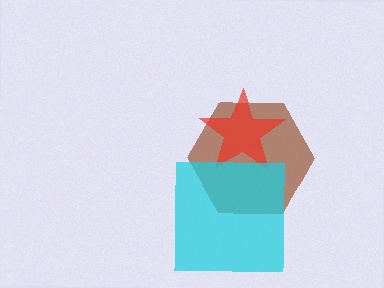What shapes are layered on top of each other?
The layered shapes are: a brown hexagon, a red star, a cyan square.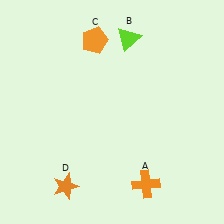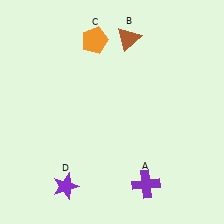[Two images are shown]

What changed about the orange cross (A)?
In Image 1, A is orange. In Image 2, it changed to purple.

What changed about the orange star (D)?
In Image 1, D is orange. In Image 2, it changed to purple.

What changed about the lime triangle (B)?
In Image 1, B is lime. In Image 2, it changed to brown.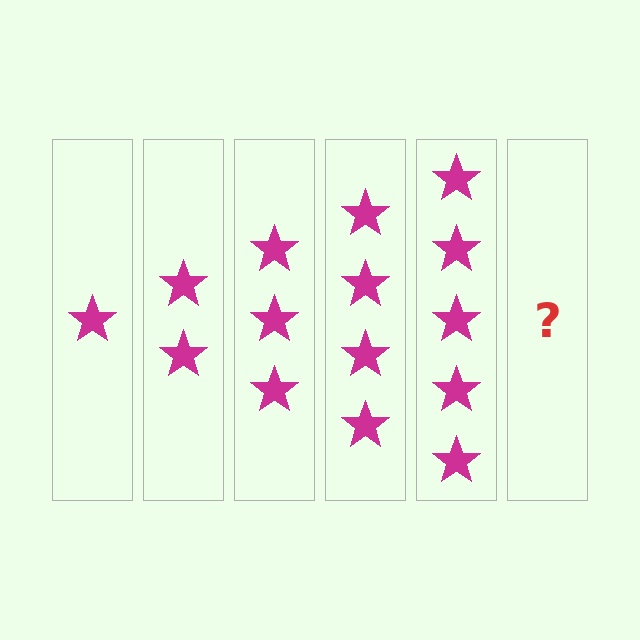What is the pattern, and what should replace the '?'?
The pattern is that each step adds one more star. The '?' should be 6 stars.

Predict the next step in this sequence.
The next step is 6 stars.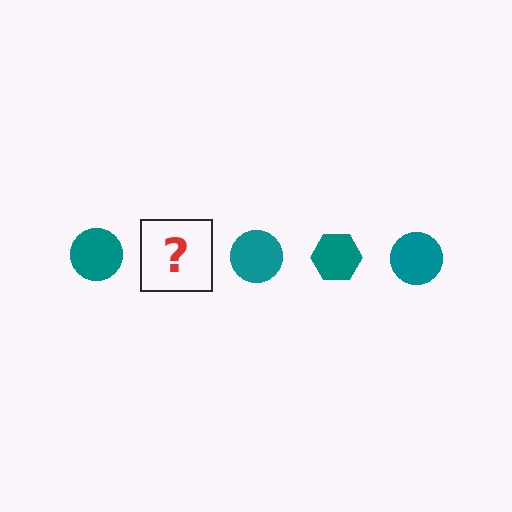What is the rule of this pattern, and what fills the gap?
The rule is that the pattern cycles through circle, hexagon shapes in teal. The gap should be filled with a teal hexagon.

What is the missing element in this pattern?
The missing element is a teal hexagon.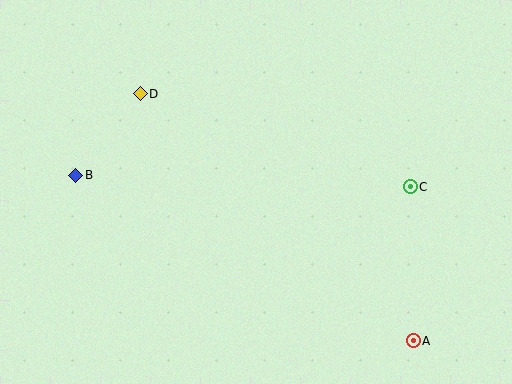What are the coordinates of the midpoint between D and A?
The midpoint between D and A is at (277, 217).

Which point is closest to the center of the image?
Point D at (140, 94) is closest to the center.